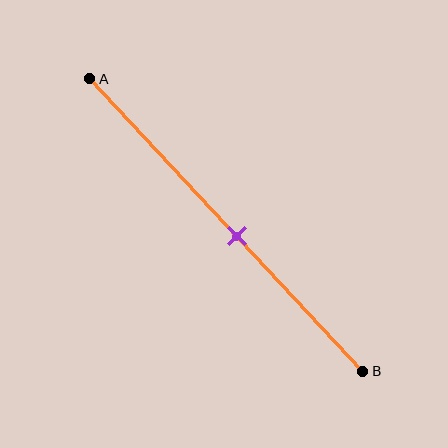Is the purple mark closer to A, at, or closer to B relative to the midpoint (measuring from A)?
The purple mark is closer to point B than the midpoint of segment AB.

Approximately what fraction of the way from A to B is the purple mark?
The purple mark is approximately 55% of the way from A to B.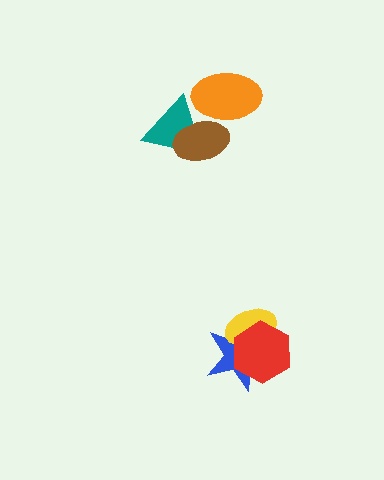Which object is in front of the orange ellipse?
The brown ellipse is in front of the orange ellipse.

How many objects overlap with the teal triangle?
2 objects overlap with the teal triangle.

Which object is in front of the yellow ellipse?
The red hexagon is in front of the yellow ellipse.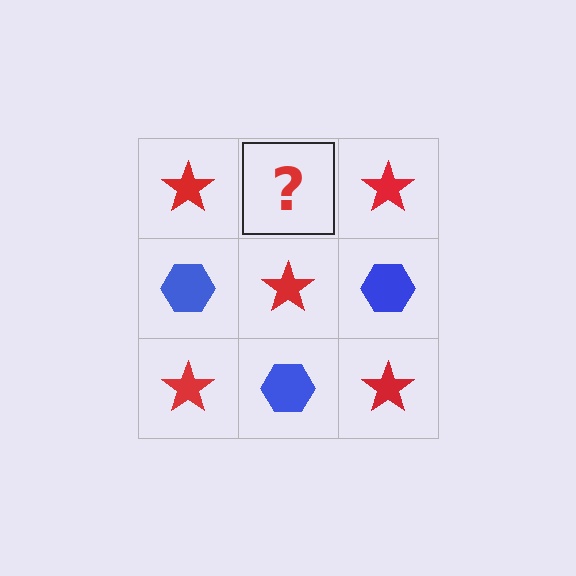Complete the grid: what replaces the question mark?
The question mark should be replaced with a blue hexagon.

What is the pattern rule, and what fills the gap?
The rule is that it alternates red star and blue hexagon in a checkerboard pattern. The gap should be filled with a blue hexagon.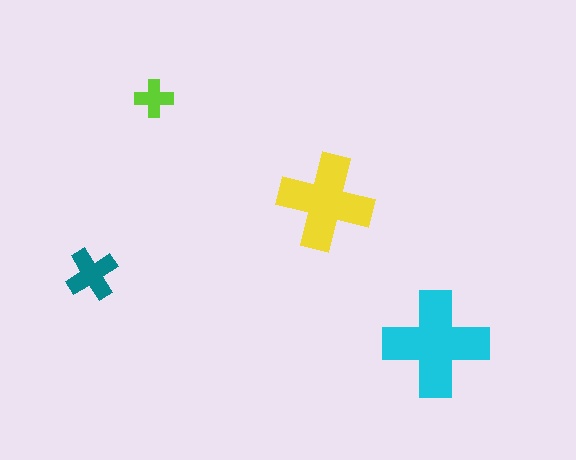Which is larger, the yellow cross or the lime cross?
The yellow one.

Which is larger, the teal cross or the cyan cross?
The cyan one.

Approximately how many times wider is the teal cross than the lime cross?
About 1.5 times wider.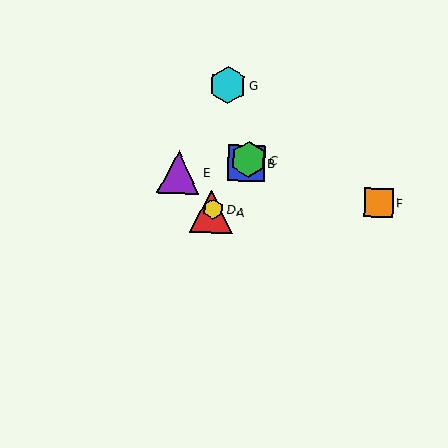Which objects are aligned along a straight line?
Objects A, B, C, D are aligned along a straight line.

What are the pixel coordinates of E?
Object E is at (178, 172).